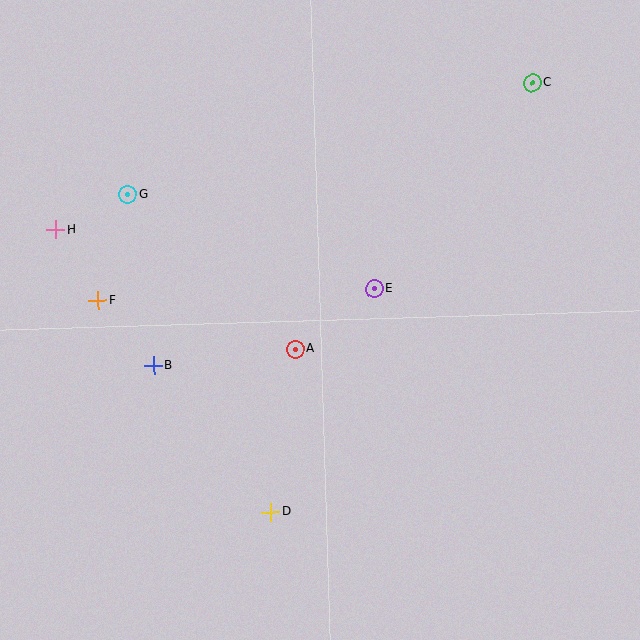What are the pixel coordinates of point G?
Point G is at (128, 195).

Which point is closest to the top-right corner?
Point C is closest to the top-right corner.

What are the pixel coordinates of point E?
Point E is at (374, 289).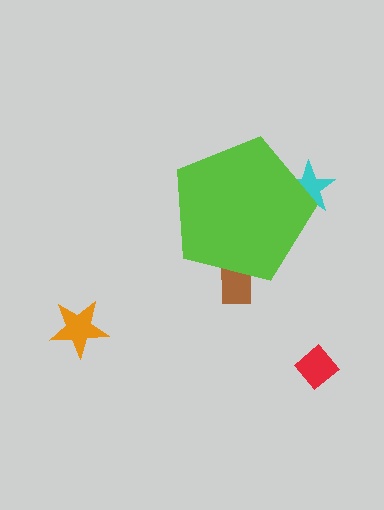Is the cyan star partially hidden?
Yes, the cyan star is partially hidden behind the lime pentagon.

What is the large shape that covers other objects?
A lime pentagon.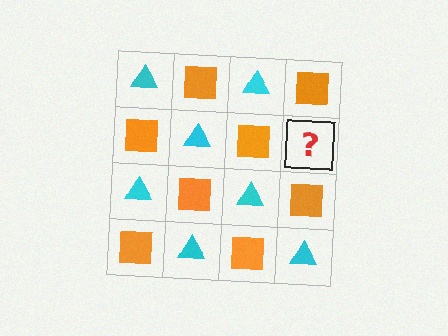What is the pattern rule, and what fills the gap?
The rule is that it alternates cyan triangle and orange square in a checkerboard pattern. The gap should be filled with a cyan triangle.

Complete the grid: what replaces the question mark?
The question mark should be replaced with a cyan triangle.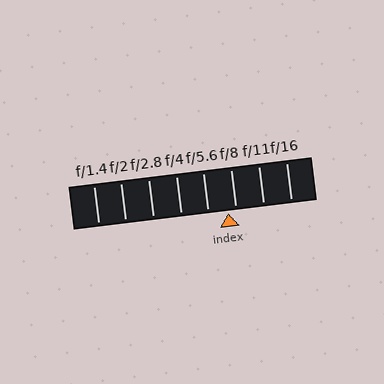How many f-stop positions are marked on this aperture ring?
There are 8 f-stop positions marked.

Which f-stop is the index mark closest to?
The index mark is closest to f/8.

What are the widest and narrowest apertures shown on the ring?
The widest aperture shown is f/1.4 and the narrowest is f/16.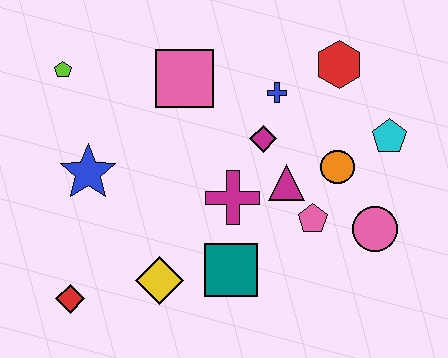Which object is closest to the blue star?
The lime pentagon is closest to the blue star.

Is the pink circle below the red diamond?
No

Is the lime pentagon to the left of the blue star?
Yes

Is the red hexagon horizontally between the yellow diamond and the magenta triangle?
No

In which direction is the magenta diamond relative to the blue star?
The magenta diamond is to the right of the blue star.